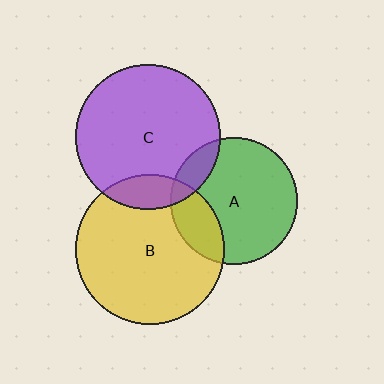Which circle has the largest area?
Circle B (yellow).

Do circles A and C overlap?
Yes.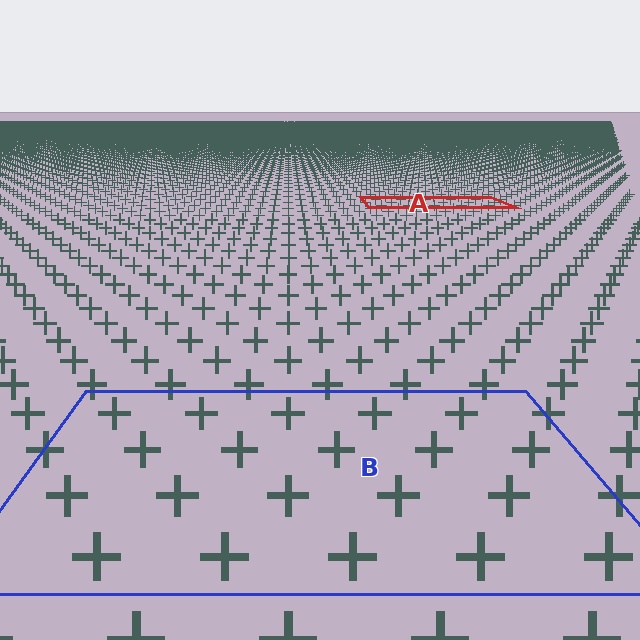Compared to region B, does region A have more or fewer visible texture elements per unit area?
Region A has more texture elements per unit area — they are packed more densely because it is farther away.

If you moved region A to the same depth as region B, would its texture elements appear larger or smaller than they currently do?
They would appear larger. At a closer depth, the same texture elements are projected at a bigger on-screen size.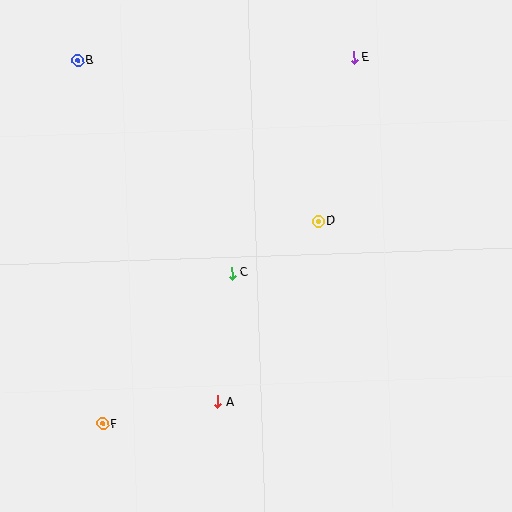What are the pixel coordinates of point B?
Point B is at (78, 61).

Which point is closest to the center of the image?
Point C at (232, 273) is closest to the center.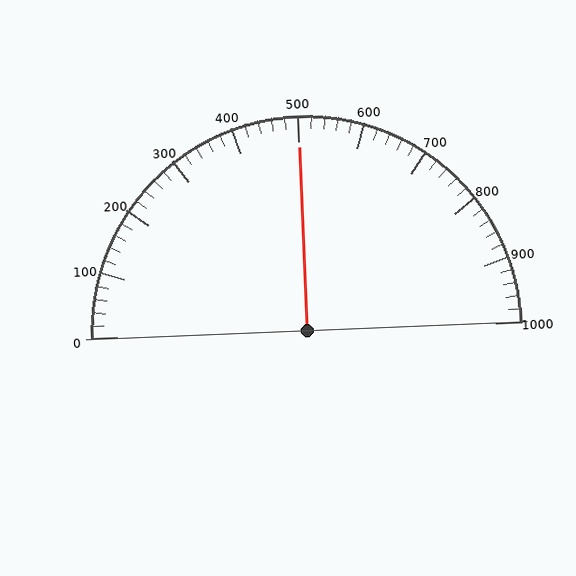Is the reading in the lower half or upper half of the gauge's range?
The reading is in the upper half of the range (0 to 1000).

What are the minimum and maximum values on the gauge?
The gauge ranges from 0 to 1000.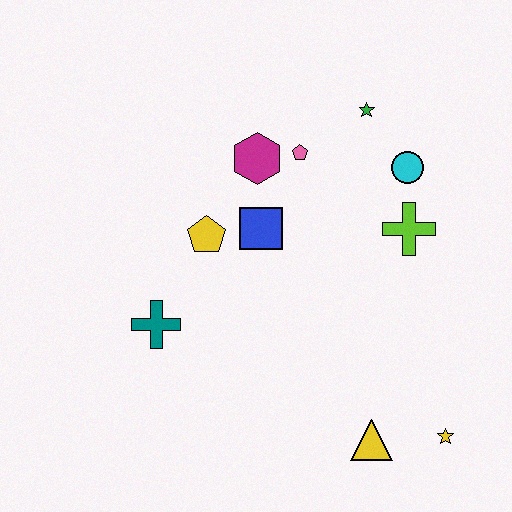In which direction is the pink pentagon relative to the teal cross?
The pink pentagon is above the teal cross.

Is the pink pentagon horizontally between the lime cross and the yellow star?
No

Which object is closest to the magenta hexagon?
The pink pentagon is closest to the magenta hexagon.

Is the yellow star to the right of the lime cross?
Yes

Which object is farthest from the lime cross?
The teal cross is farthest from the lime cross.